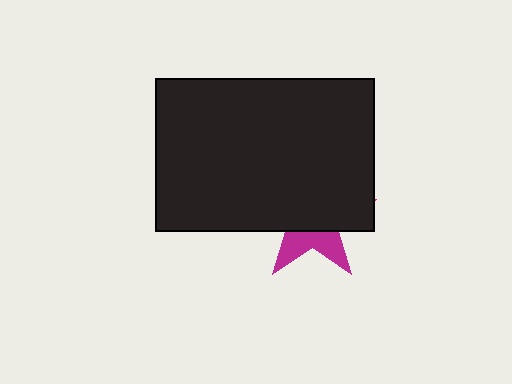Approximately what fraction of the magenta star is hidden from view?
Roughly 66% of the magenta star is hidden behind the black rectangle.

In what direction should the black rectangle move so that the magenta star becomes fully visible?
The black rectangle should move up. That is the shortest direction to clear the overlap and leave the magenta star fully visible.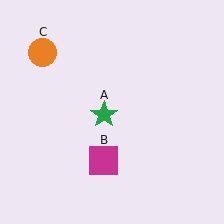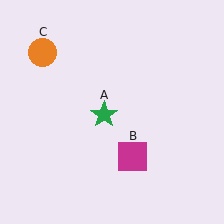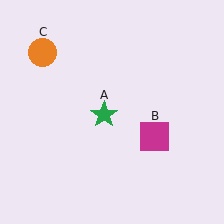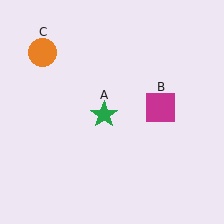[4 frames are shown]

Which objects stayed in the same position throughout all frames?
Green star (object A) and orange circle (object C) remained stationary.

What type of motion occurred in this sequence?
The magenta square (object B) rotated counterclockwise around the center of the scene.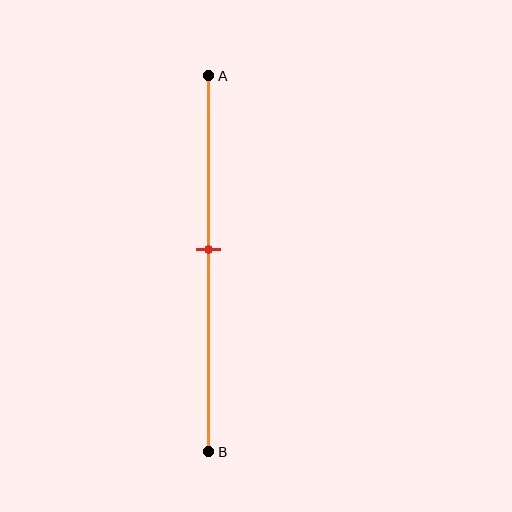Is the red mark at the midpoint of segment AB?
No, the mark is at about 45% from A, not at the 50% midpoint.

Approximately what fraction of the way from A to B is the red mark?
The red mark is approximately 45% of the way from A to B.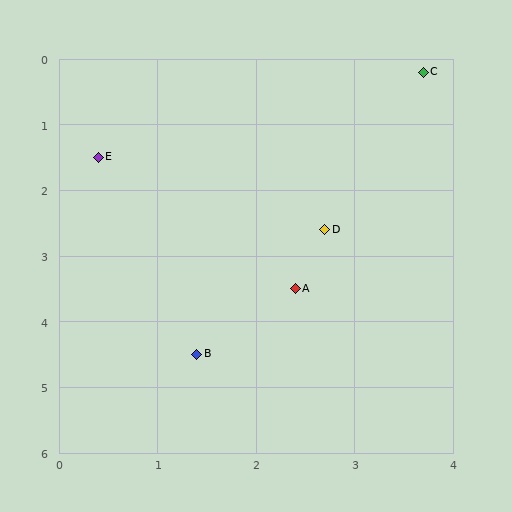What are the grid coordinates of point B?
Point B is at approximately (1.4, 4.5).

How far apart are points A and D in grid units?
Points A and D are about 0.9 grid units apart.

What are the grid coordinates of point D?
Point D is at approximately (2.7, 2.6).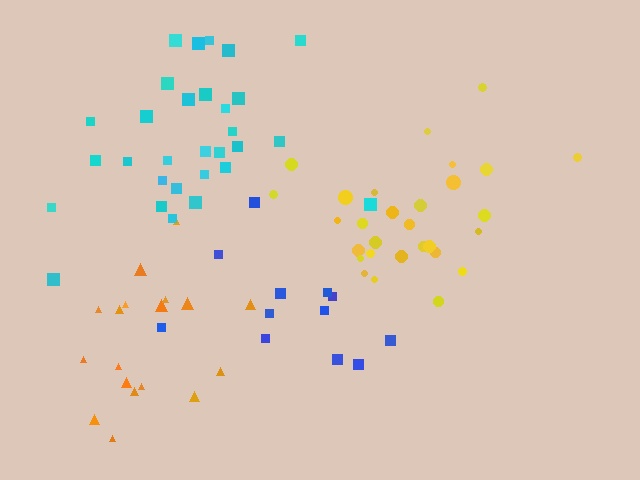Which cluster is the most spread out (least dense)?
Blue.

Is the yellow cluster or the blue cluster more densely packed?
Yellow.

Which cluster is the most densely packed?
Yellow.